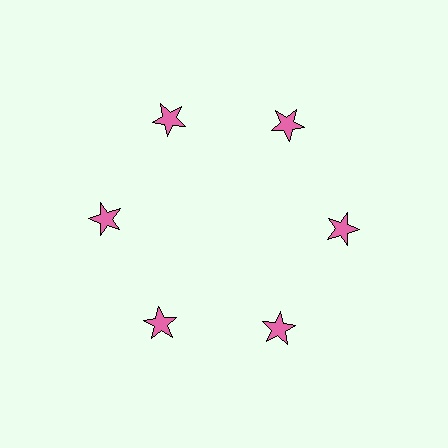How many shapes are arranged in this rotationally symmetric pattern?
There are 6 shapes, arranged in 6 groups of 1.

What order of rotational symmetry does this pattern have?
This pattern has 6-fold rotational symmetry.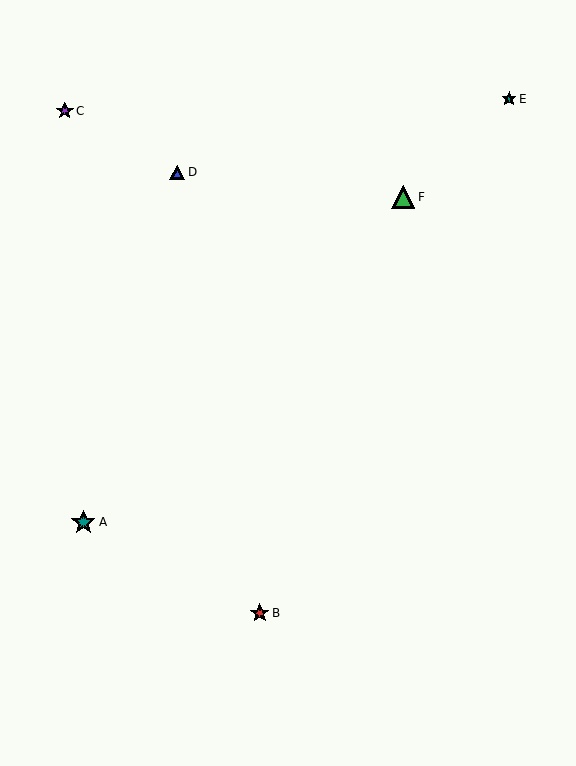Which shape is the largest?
The teal star (labeled A) is the largest.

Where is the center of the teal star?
The center of the teal star is at (509, 99).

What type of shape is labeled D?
Shape D is a blue triangle.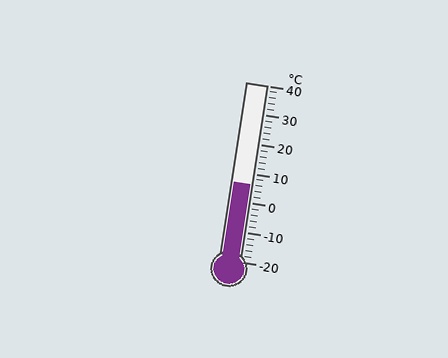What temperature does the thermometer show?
The thermometer shows approximately 6°C.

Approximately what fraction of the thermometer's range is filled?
The thermometer is filled to approximately 45% of its range.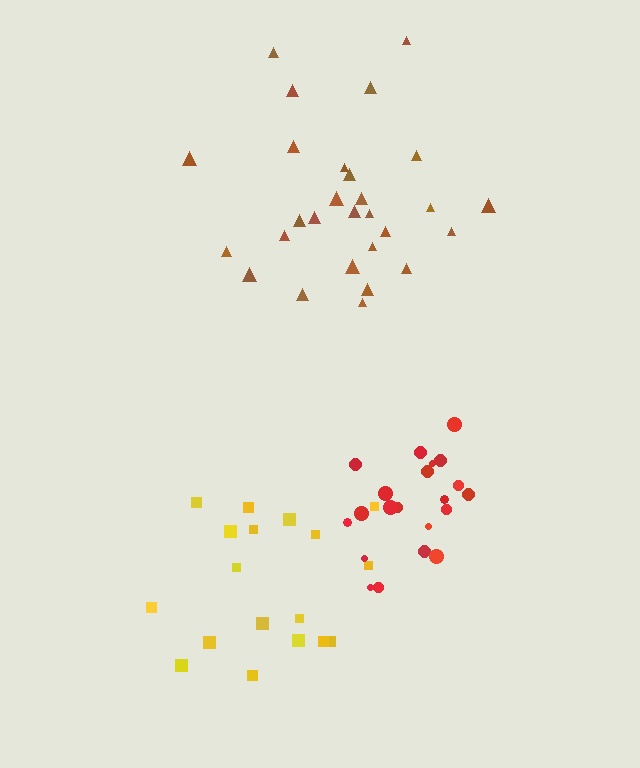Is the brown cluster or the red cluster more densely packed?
Red.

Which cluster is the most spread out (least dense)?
Yellow.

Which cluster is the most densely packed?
Red.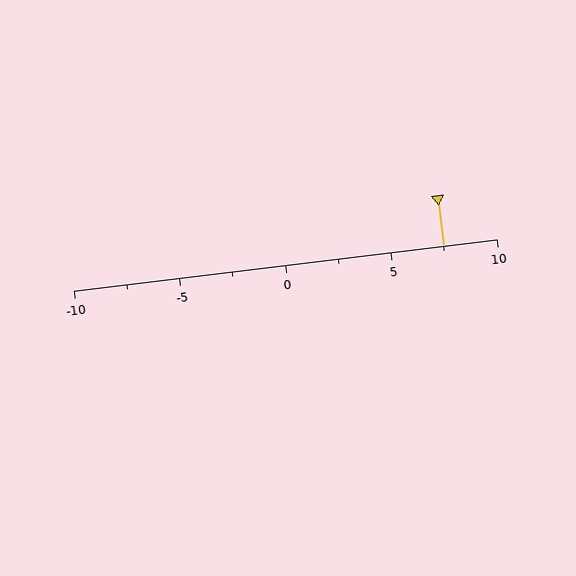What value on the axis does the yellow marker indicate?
The marker indicates approximately 7.5.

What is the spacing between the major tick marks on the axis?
The major ticks are spaced 5 apart.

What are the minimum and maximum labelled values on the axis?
The axis runs from -10 to 10.